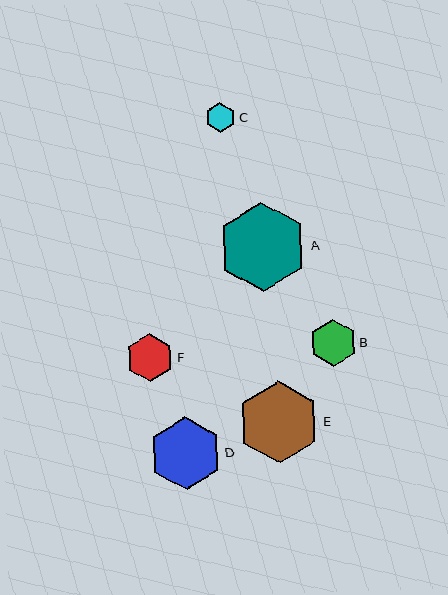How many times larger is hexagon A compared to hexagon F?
Hexagon A is approximately 1.9 times the size of hexagon F.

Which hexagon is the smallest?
Hexagon C is the smallest with a size of approximately 30 pixels.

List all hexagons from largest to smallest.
From largest to smallest: A, E, D, F, B, C.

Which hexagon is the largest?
Hexagon A is the largest with a size of approximately 89 pixels.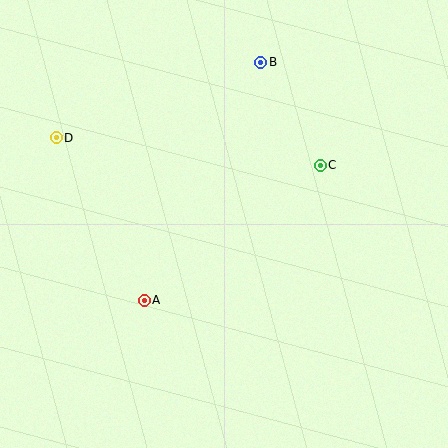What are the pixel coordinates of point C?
Point C is at (320, 165).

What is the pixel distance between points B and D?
The distance between B and D is 218 pixels.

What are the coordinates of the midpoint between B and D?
The midpoint between B and D is at (158, 100).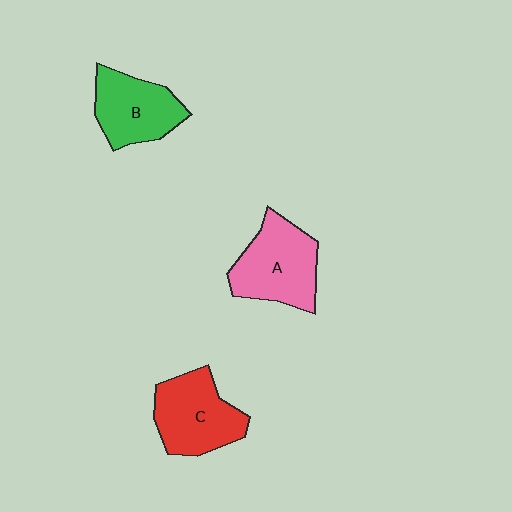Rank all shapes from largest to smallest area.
From largest to smallest: A (pink), C (red), B (green).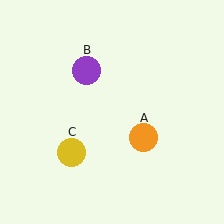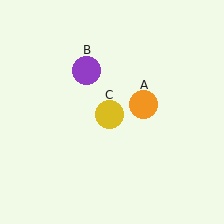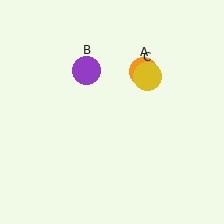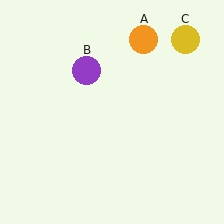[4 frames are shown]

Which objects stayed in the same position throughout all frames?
Purple circle (object B) remained stationary.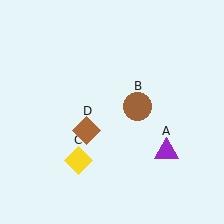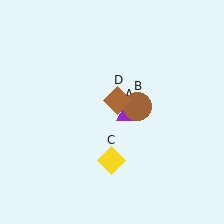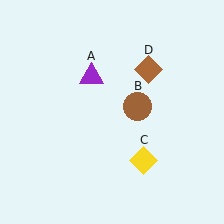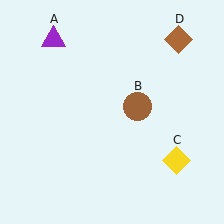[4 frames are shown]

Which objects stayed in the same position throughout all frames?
Brown circle (object B) remained stationary.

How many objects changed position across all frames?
3 objects changed position: purple triangle (object A), yellow diamond (object C), brown diamond (object D).